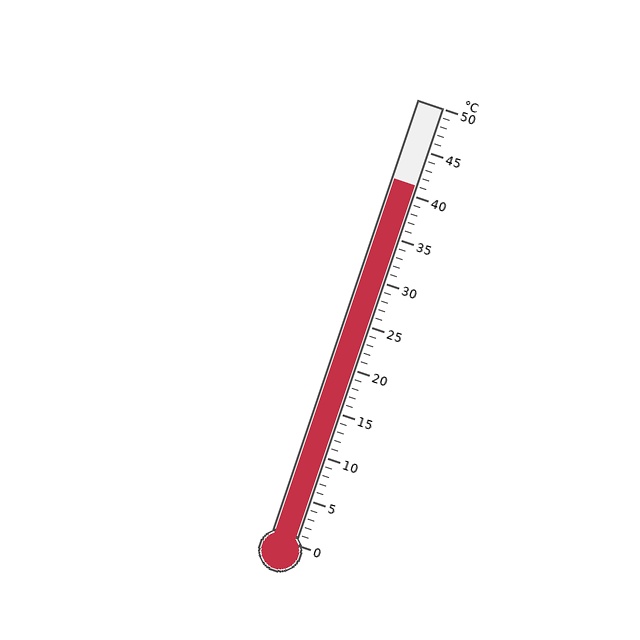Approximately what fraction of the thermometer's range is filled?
The thermometer is filled to approximately 80% of its range.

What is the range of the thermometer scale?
The thermometer scale ranges from 0°C to 50°C.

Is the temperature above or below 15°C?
The temperature is above 15°C.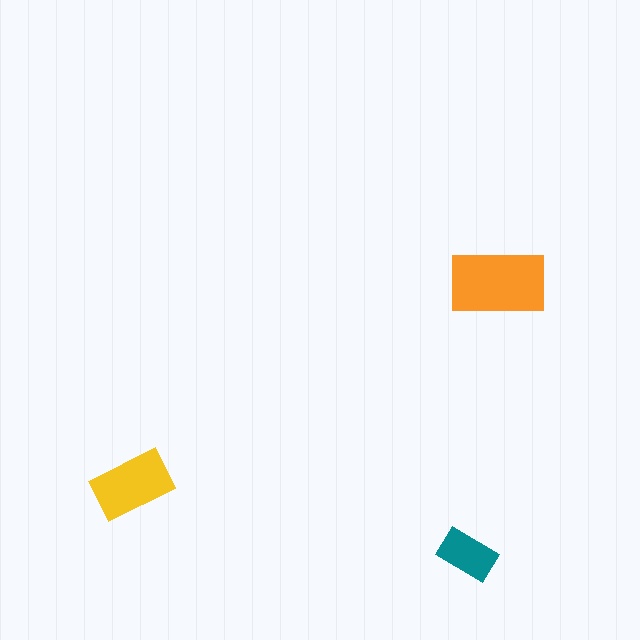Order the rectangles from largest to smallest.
the orange one, the yellow one, the teal one.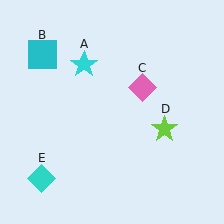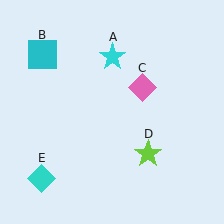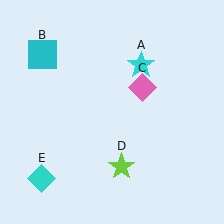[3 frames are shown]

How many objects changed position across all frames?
2 objects changed position: cyan star (object A), lime star (object D).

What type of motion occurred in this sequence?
The cyan star (object A), lime star (object D) rotated clockwise around the center of the scene.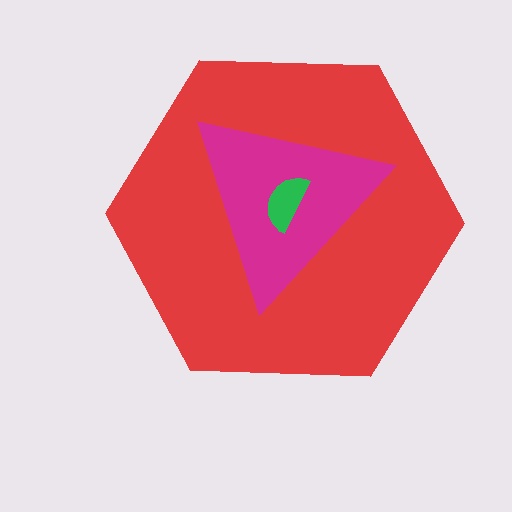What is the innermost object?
The green semicircle.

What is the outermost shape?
The red hexagon.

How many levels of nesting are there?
3.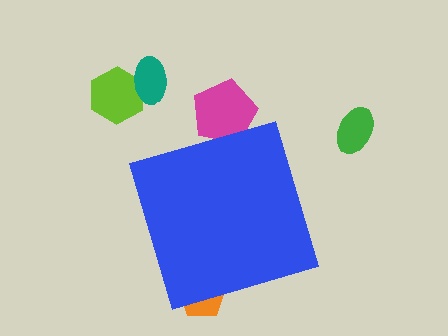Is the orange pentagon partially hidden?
Yes, the orange pentagon is partially hidden behind the blue diamond.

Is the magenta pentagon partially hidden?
Yes, the magenta pentagon is partially hidden behind the blue diamond.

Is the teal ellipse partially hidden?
No, the teal ellipse is fully visible.